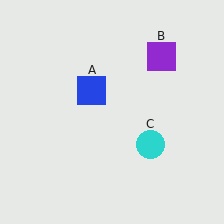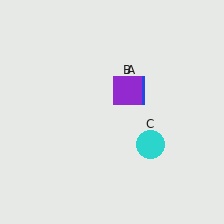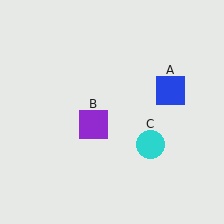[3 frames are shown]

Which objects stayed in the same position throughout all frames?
Cyan circle (object C) remained stationary.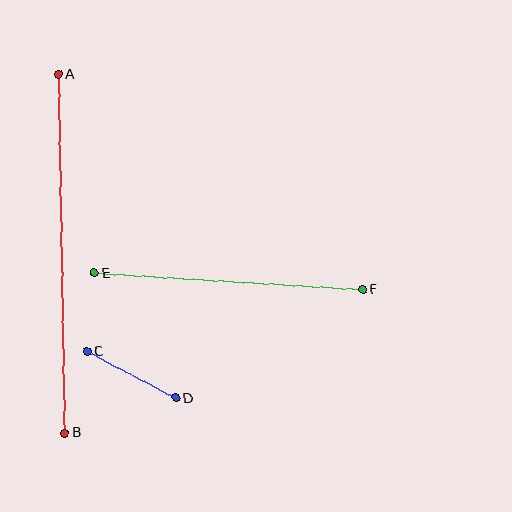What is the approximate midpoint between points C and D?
The midpoint is at approximately (131, 375) pixels.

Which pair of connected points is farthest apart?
Points A and B are farthest apart.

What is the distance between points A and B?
The distance is approximately 358 pixels.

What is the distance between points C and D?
The distance is approximately 101 pixels.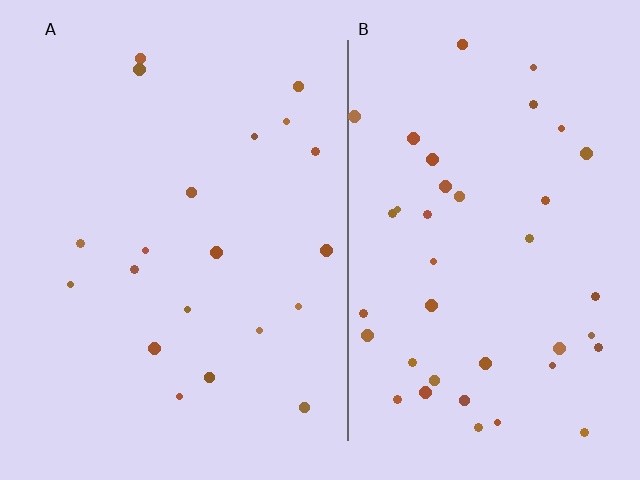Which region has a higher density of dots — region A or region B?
B (the right).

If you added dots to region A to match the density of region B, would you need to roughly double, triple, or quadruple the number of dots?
Approximately double.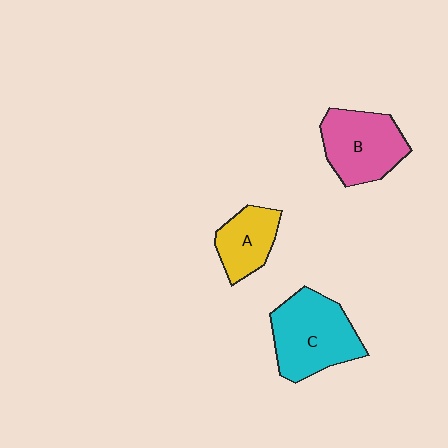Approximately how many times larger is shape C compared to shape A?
Approximately 1.7 times.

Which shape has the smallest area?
Shape A (yellow).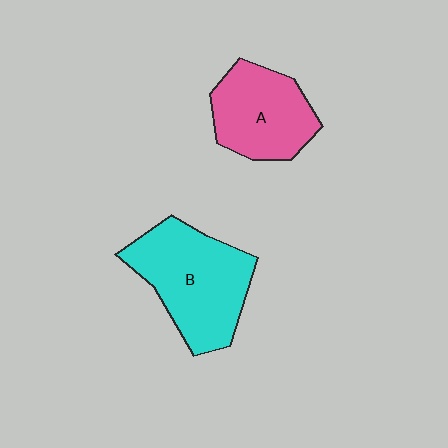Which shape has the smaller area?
Shape A (pink).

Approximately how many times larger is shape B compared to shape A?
Approximately 1.3 times.